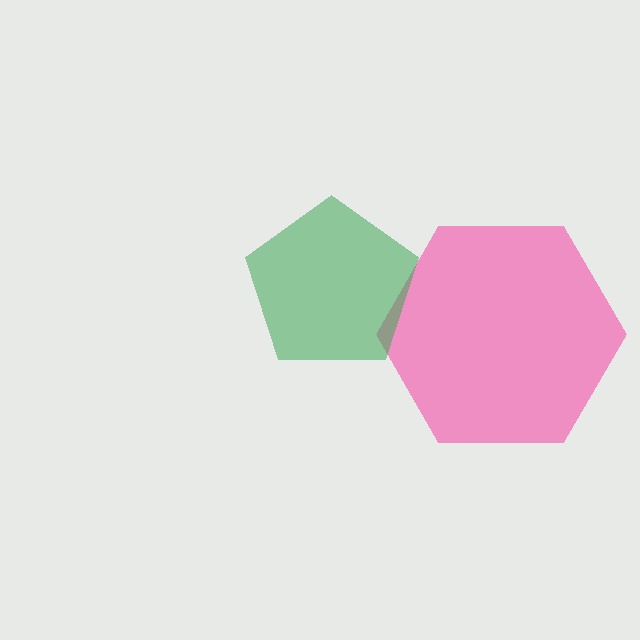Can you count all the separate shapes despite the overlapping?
Yes, there are 2 separate shapes.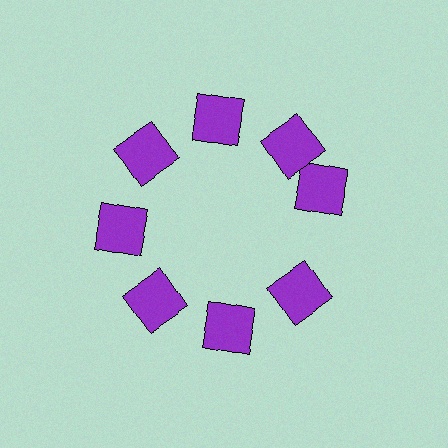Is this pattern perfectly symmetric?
No. The 8 purple squares are arranged in a ring, but one element near the 3 o'clock position is rotated out of alignment along the ring, breaking the 8-fold rotational symmetry.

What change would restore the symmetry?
The symmetry would be restored by rotating it back into even spacing with its neighbors so that all 8 squares sit at equal angles and equal distance from the center.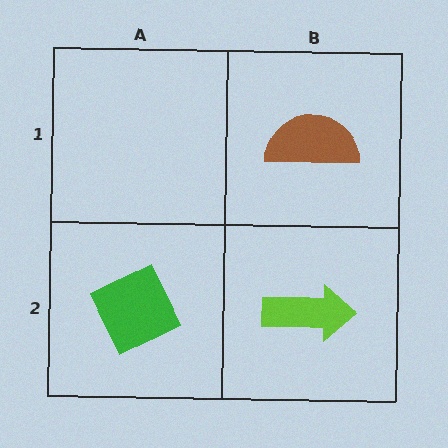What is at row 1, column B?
A brown semicircle.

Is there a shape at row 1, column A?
No, that cell is empty.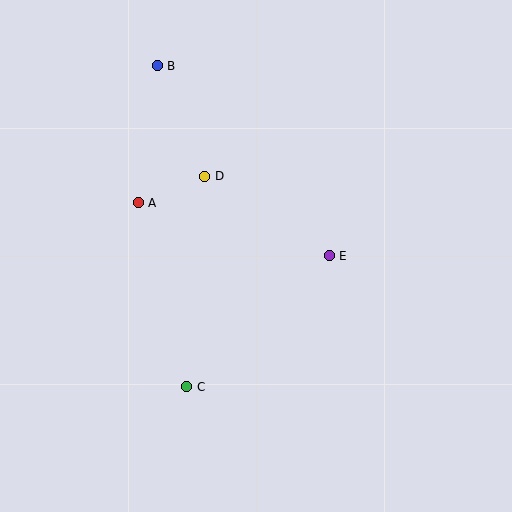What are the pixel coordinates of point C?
Point C is at (187, 387).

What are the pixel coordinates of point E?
Point E is at (329, 256).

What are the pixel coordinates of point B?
Point B is at (157, 66).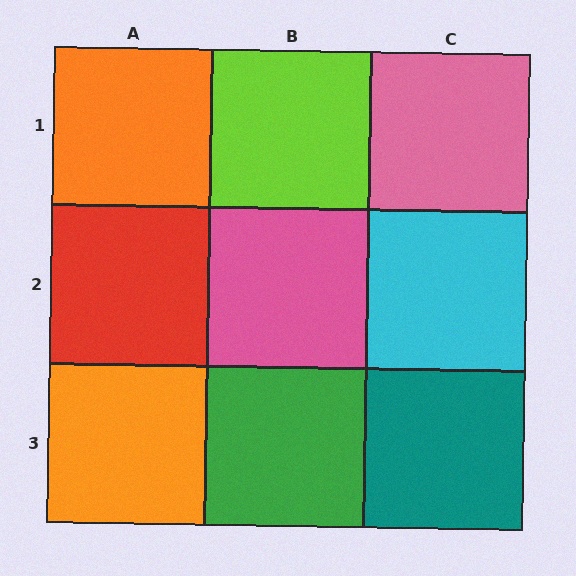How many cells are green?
1 cell is green.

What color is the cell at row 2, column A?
Red.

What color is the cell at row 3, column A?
Orange.